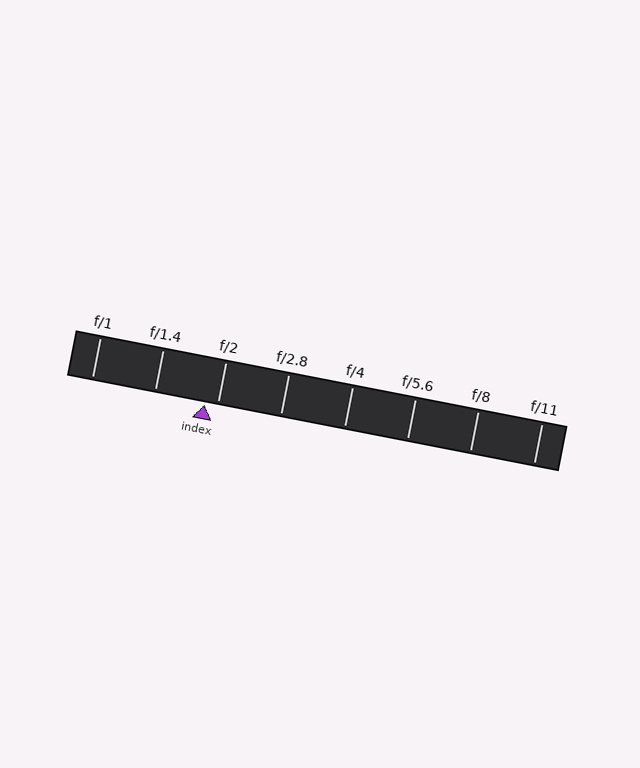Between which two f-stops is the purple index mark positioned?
The index mark is between f/1.4 and f/2.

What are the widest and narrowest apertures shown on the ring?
The widest aperture shown is f/1 and the narrowest is f/11.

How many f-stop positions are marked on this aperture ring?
There are 8 f-stop positions marked.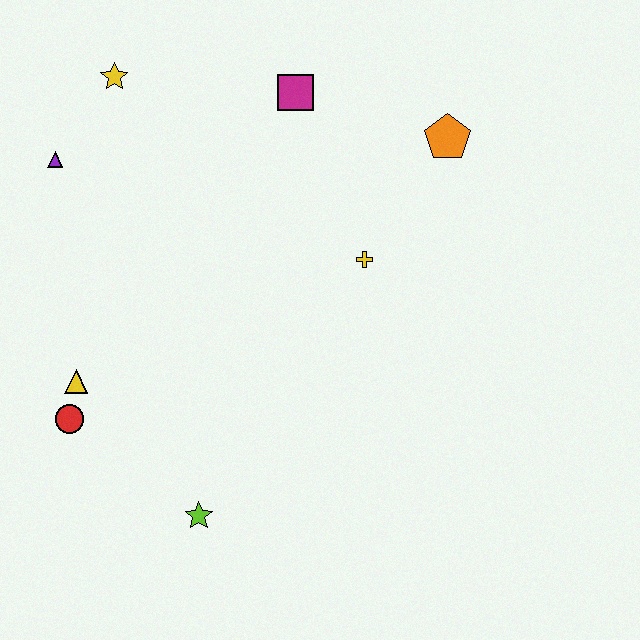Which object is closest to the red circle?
The yellow triangle is closest to the red circle.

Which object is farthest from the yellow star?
The lime star is farthest from the yellow star.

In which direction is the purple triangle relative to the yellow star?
The purple triangle is below the yellow star.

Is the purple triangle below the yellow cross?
No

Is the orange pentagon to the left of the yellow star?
No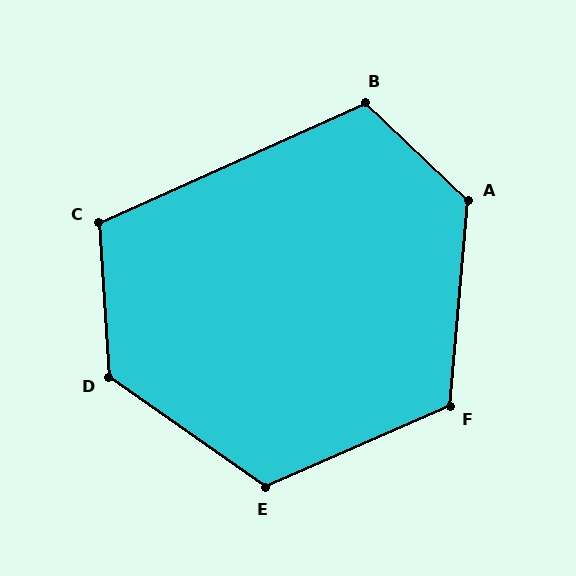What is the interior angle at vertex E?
Approximately 121 degrees (obtuse).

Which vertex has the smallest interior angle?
C, at approximately 110 degrees.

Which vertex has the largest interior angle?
D, at approximately 129 degrees.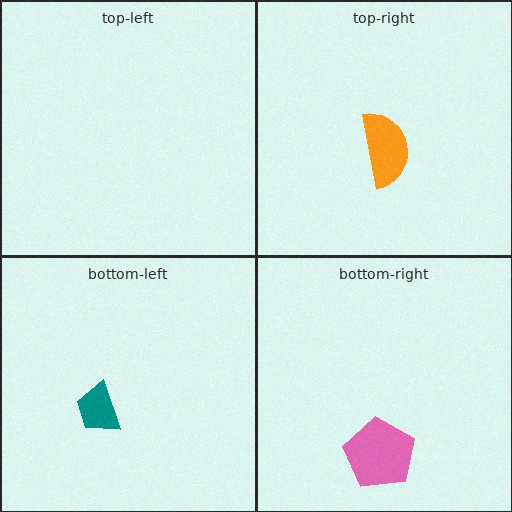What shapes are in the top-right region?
The orange semicircle.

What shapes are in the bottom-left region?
The teal trapezoid.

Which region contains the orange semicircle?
The top-right region.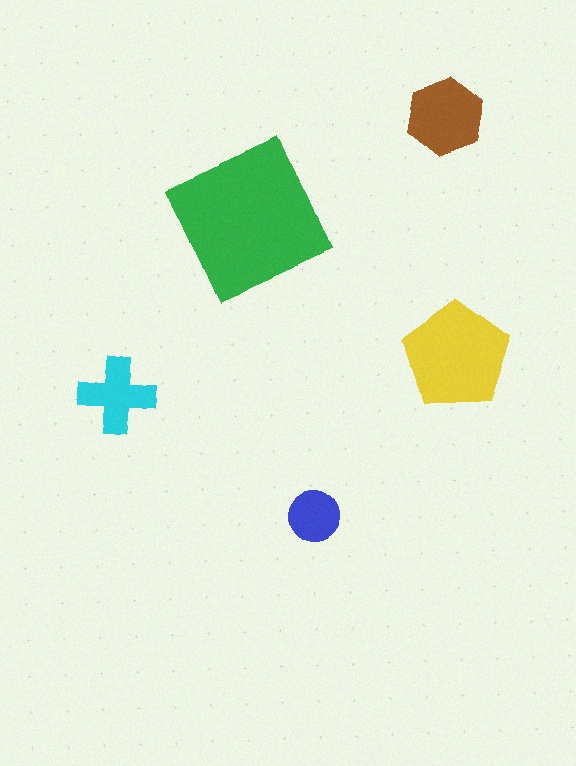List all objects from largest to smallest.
The green square, the yellow pentagon, the brown hexagon, the cyan cross, the blue circle.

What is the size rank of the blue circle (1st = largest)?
5th.